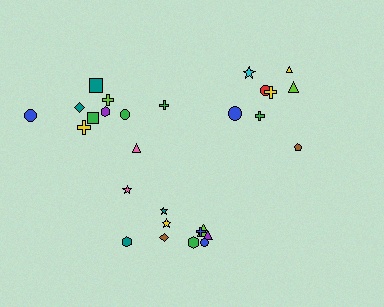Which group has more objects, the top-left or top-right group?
The top-left group.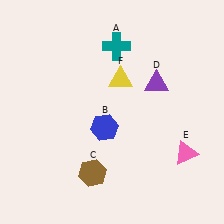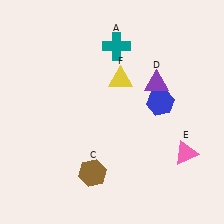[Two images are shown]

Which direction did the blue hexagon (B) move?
The blue hexagon (B) moved right.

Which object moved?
The blue hexagon (B) moved right.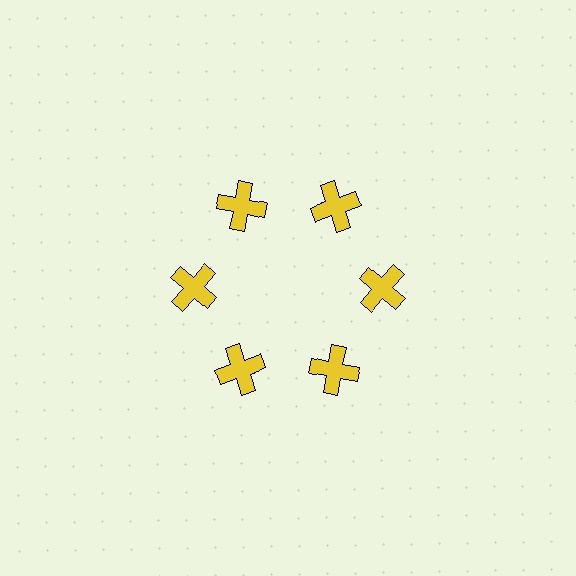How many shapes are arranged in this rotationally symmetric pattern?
There are 6 shapes, arranged in 6 groups of 1.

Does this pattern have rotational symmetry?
Yes, this pattern has 6-fold rotational symmetry. It looks the same after rotating 60 degrees around the center.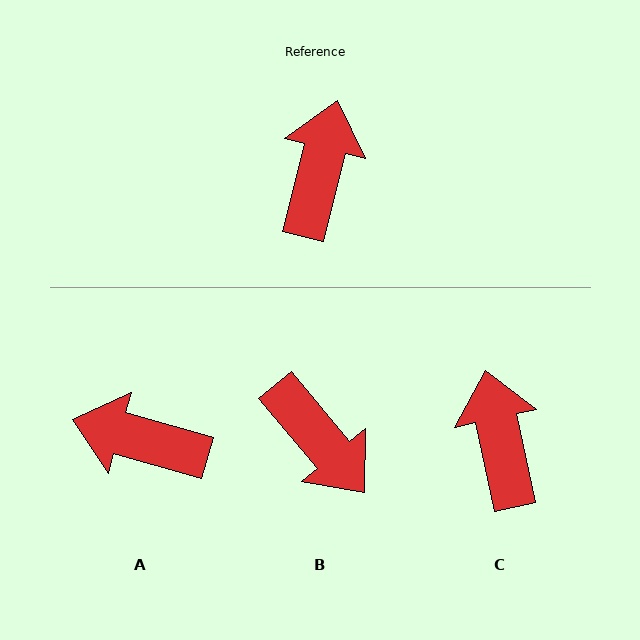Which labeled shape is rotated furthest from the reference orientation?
B, about 126 degrees away.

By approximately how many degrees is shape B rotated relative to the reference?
Approximately 126 degrees clockwise.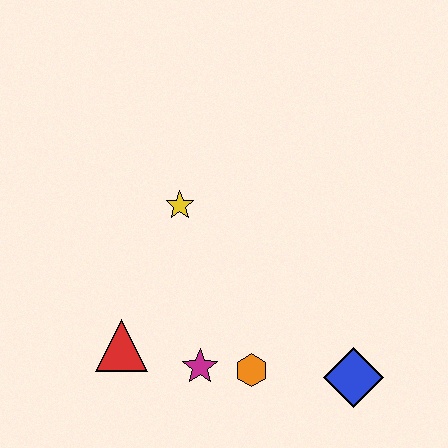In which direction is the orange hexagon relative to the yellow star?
The orange hexagon is below the yellow star.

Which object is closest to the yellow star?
The red triangle is closest to the yellow star.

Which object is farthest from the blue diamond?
The yellow star is farthest from the blue diamond.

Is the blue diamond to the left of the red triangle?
No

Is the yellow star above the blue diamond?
Yes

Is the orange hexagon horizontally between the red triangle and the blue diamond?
Yes